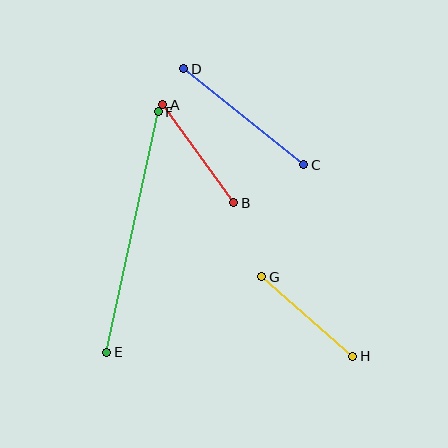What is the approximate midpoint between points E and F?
The midpoint is at approximately (132, 232) pixels.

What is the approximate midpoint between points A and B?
The midpoint is at approximately (198, 154) pixels.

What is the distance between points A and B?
The distance is approximately 121 pixels.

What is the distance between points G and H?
The distance is approximately 121 pixels.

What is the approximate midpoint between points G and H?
The midpoint is at approximately (307, 317) pixels.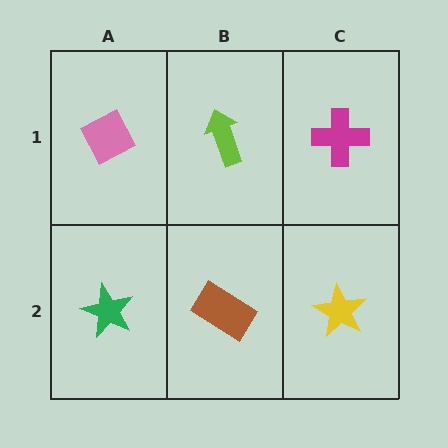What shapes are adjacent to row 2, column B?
A lime arrow (row 1, column B), a green star (row 2, column A), a yellow star (row 2, column C).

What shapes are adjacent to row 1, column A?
A green star (row 2, column A), a lime arrow (row 1, column B).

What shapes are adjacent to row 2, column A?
A pink diamond (row 1, column A), a brown rectangle (row 2, column B).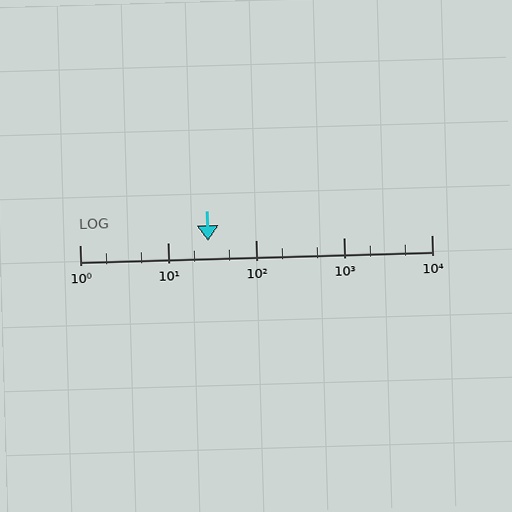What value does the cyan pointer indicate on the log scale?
The pointer indicates approximately 29.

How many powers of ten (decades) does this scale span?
The scale spans 4 decades, from 1 to 10000.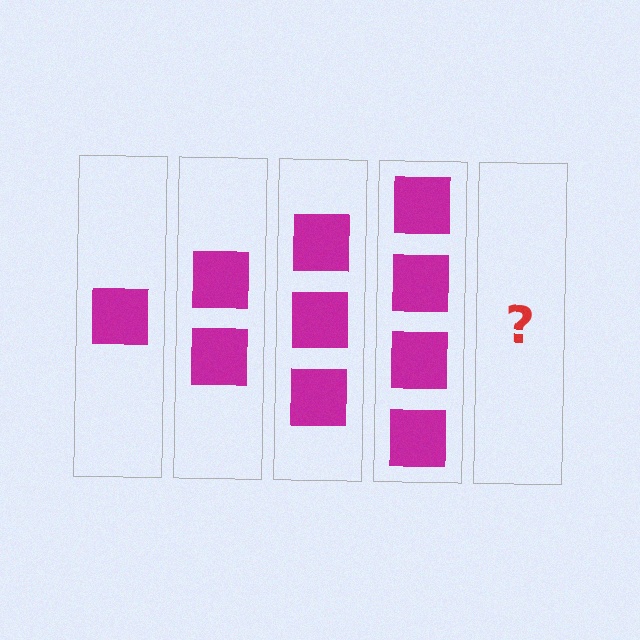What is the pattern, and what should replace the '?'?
The pattern is that each step adds one more square. The '?' should be 5 squares.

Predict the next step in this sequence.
The next step is 5 squares.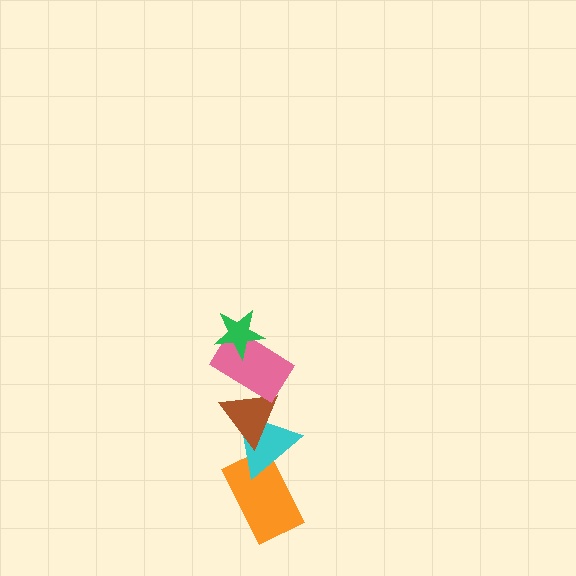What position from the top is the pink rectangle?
The pink rectangle is 2nd from the top.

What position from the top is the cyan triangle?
The cyan triangle is 4th from the top.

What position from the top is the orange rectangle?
The orange rectangle is 5th from the top.